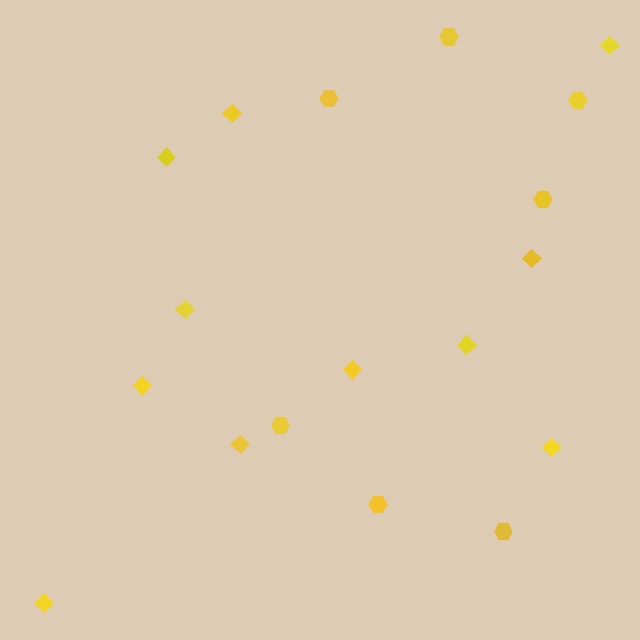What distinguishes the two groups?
There are 2 groups: one group of hexagons (7) and one group of diamonds (11).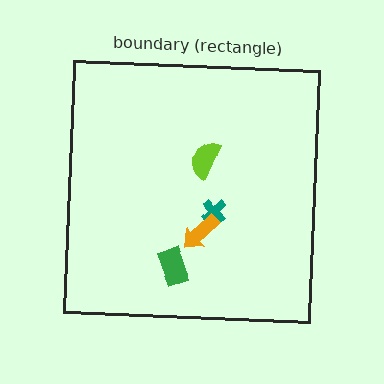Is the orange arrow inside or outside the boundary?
Inside.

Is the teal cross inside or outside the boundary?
Inside.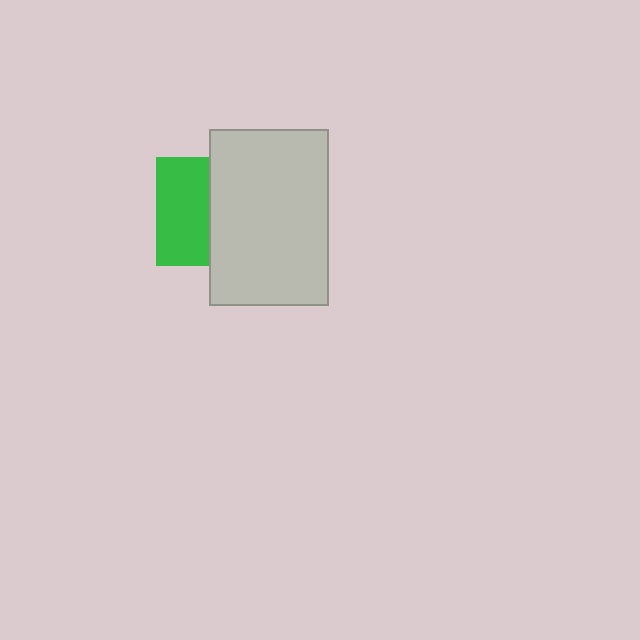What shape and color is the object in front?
The object in front is a light gray rectangle.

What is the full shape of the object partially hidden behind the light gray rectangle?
The partially hidden object is a green square.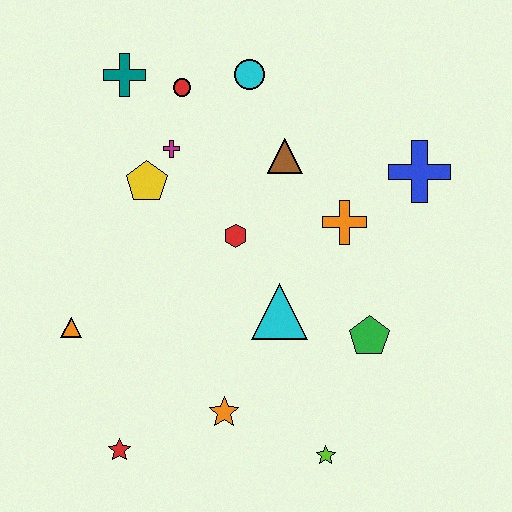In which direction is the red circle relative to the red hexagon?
The red circle is above the red hexagon.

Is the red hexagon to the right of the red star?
Yes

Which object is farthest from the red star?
The blue cross is farthest from the red star.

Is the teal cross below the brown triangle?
No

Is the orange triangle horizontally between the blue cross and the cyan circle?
No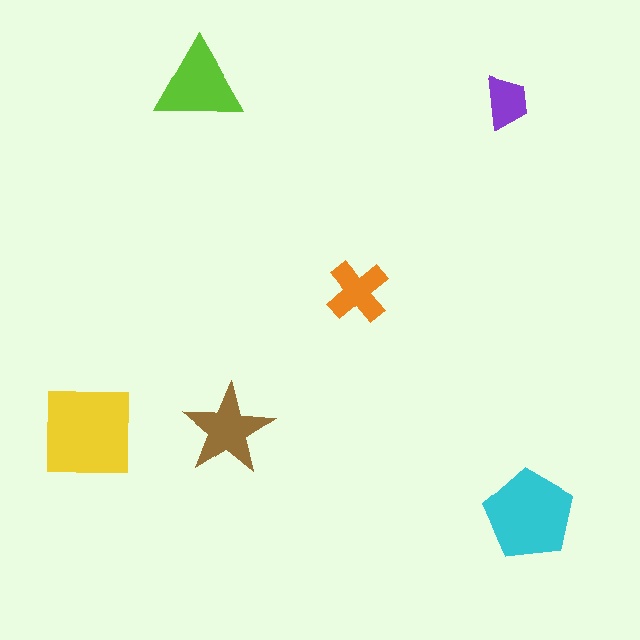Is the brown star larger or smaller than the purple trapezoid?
Larger.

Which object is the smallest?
The purple trapezoid.